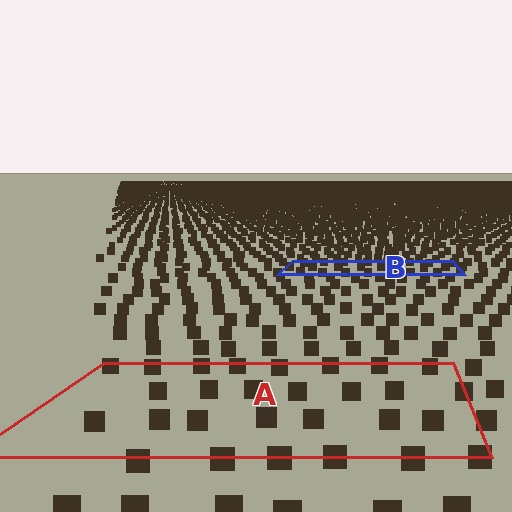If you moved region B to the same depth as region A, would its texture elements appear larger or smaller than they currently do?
They would appear larger. At a closer depth, the same texture elements are projected at a bigger on-screen size.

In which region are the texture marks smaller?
The texture marks are smaller in region B, because it is farther away.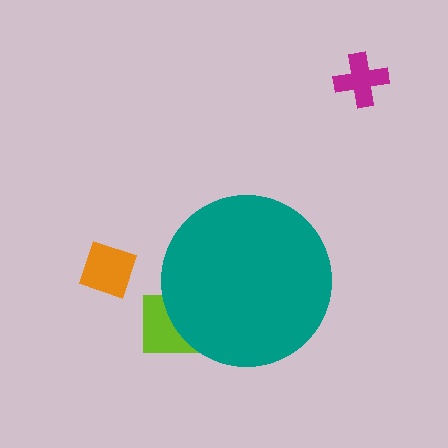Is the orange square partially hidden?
No, the orange square is fully visible.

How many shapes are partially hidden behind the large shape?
1 shape is partially hidden.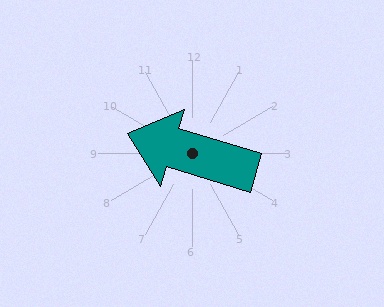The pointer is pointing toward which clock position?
Roughly 10 o'clock.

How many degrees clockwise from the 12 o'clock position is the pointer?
Approximately 287 degrees.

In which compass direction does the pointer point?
West.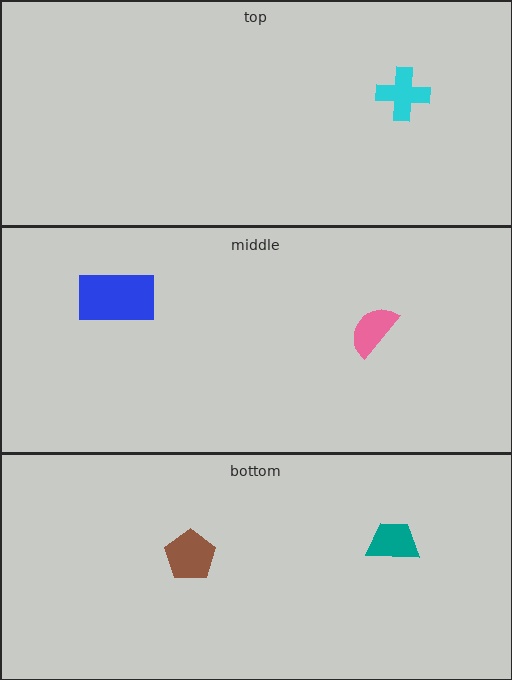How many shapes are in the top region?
1.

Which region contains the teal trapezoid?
The bottom region.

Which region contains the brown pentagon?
The bottom region.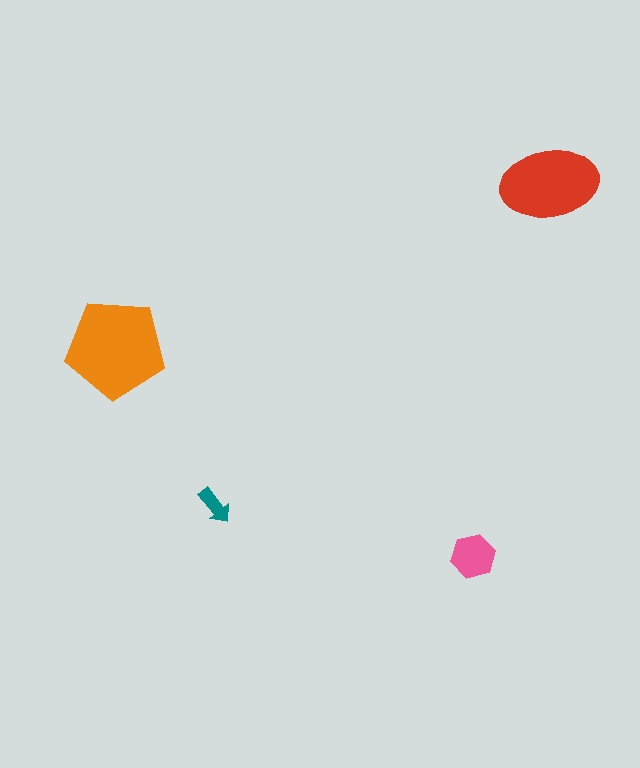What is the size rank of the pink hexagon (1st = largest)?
3rd.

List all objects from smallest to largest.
The teal arrow, the pink hexagon, the red ellipse, the orange pentagon.